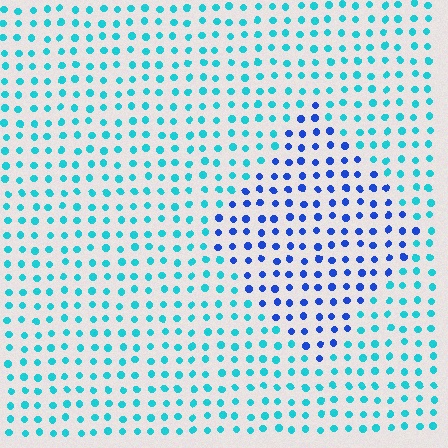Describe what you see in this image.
The image is filled with small cyan elements in a uniform arrangement. A diamond-shaped region is visible where the elements are tinted to a slightly different hue, forming a subtle color boundary.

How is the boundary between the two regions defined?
The boundary is defined purely by a slight shift in hue (about 44 degrees). Spacing, size, and orientation are identical on both sides.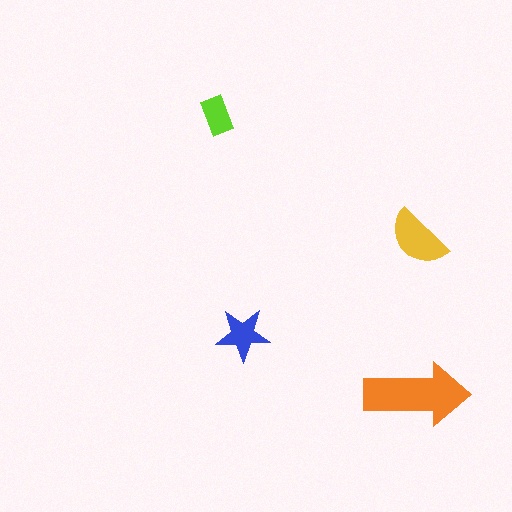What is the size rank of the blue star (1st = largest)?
3rd.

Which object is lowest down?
The orange arrow is bottommost.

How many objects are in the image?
There are 4 objects in the image.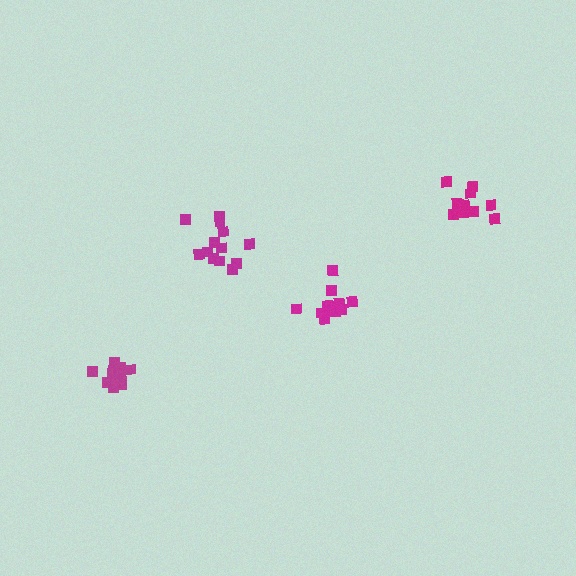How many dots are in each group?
Group 1: 12 dots, Group 2: 13 dots, Group 3: 14 dots, Group 4: 12 dots (51 total).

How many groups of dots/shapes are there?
There are 4 groups.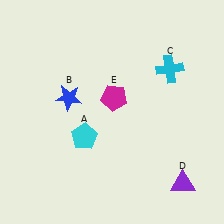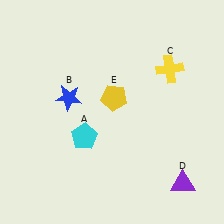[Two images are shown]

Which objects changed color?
C changed from cyan to yellow. E changed from magenta to yellow.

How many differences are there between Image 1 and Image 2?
There are 2 differences between the two images.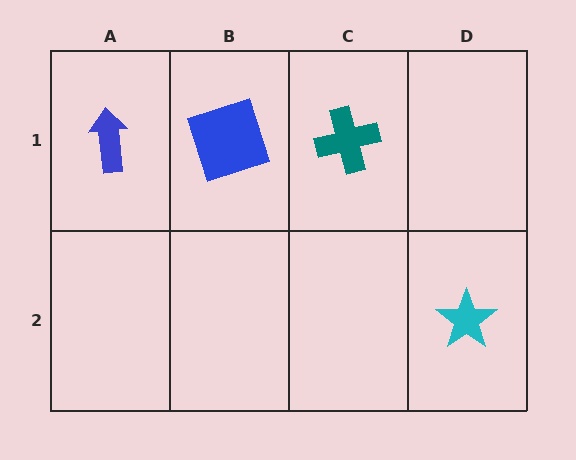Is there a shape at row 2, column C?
No, that cell is empty.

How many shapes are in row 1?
3 shapes.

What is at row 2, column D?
A cyan star.